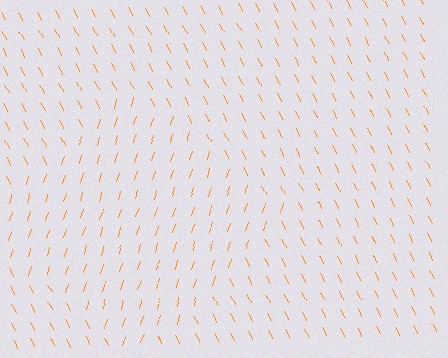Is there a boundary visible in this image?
Yes, there is a texture boundary formed by a change in line orientation.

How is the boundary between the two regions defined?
The boundary is defined purely by a change in line orientation (approximately 45 degrees difference). All lines are the same color and thickness.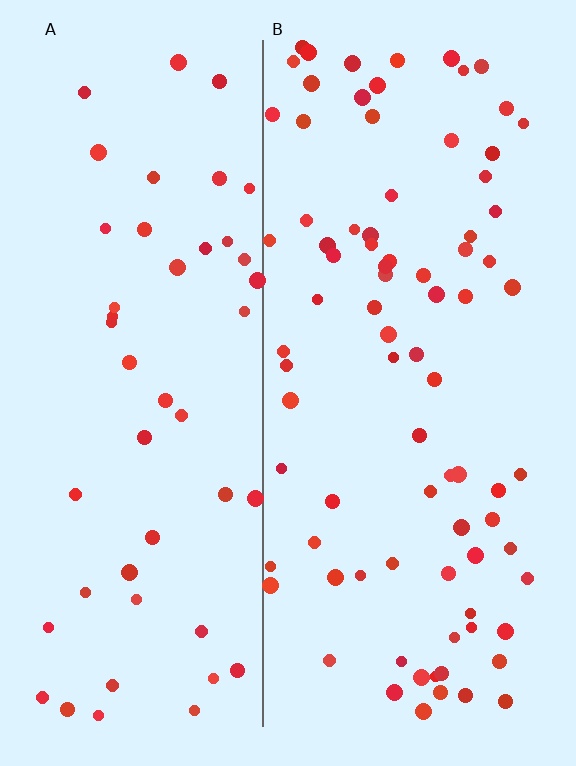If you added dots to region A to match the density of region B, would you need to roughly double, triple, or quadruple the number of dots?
Approximately double.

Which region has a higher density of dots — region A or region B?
B (the right).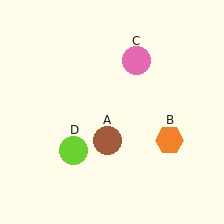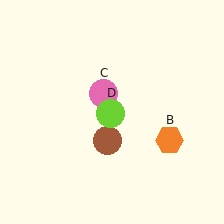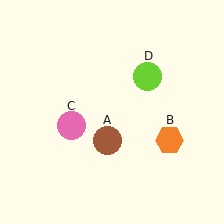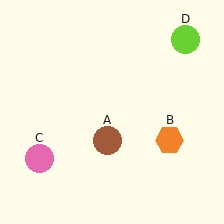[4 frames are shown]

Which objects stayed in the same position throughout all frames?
Brown circle (object A) and orange hexagon (object B) remained stationary.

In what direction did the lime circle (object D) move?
The lime circle (object D) moved up and to the right.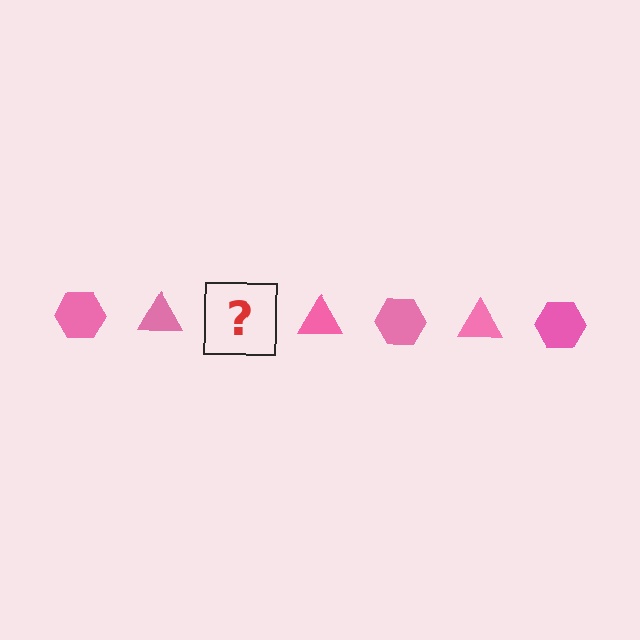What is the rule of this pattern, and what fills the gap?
The rule is that the pattern cycles through hexagon, triangle shapes in pink. The gap should be filled with a pink hexagon.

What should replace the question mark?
The question mark should be replaced with a pink hexagon.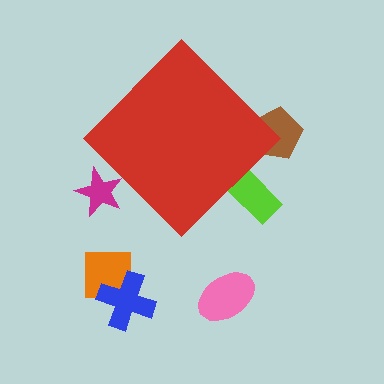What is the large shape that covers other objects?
A red diamond.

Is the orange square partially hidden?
No, the orange square is fully visible.